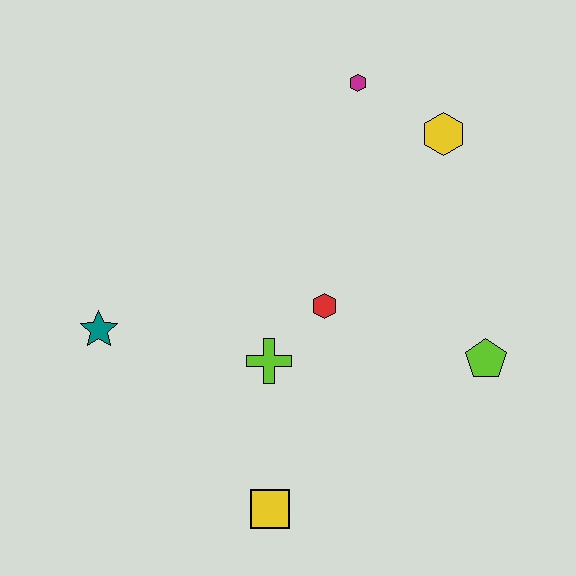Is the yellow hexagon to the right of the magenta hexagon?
Yes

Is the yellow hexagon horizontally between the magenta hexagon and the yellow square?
No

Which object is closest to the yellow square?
The lime cross is closest to the yellow square.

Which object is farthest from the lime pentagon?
The teal star is farthest from the lime pentagon.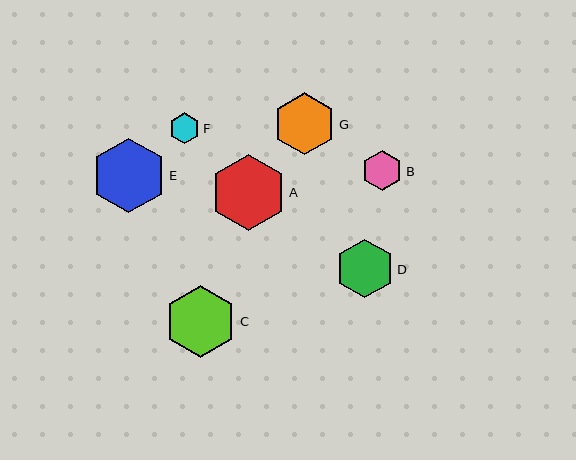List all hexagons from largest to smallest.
From largest to smallest: A, E, C, G, D, B, F.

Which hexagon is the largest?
Hexagon A is the largest with a size of approximately 75 pixels.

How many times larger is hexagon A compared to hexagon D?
Hexagon A is approximately 1.3 times the size of hexagon D.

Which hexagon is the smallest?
Hexagon F is the smallest with a size of approximately 31 pixels.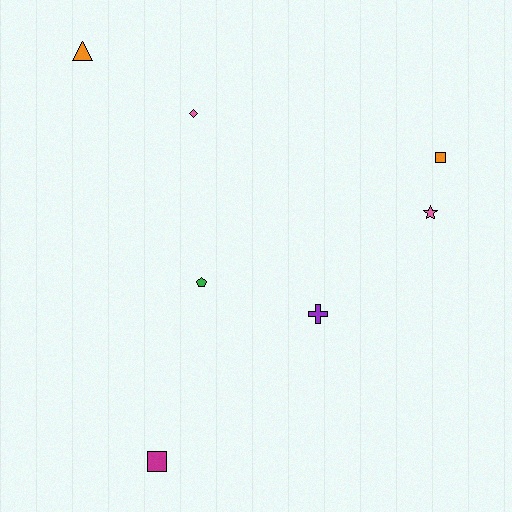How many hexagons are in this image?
There are no hexagons.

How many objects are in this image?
There are 7 objects.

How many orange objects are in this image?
There are 2 orange objects.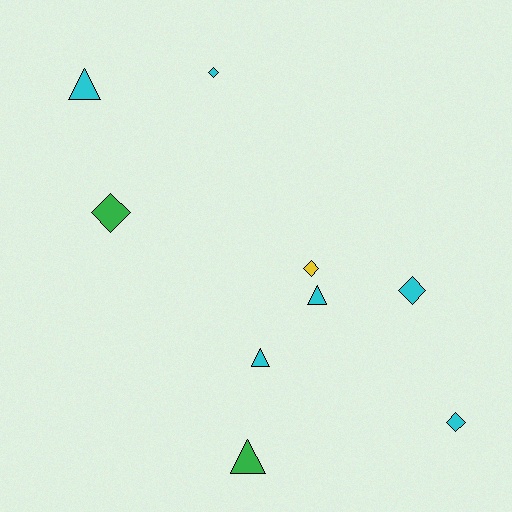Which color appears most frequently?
Cyan, with 6 objects.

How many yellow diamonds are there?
There is 1 yellow diamond.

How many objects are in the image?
There are 9 objects.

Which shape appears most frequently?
Diamond, with 5 objects.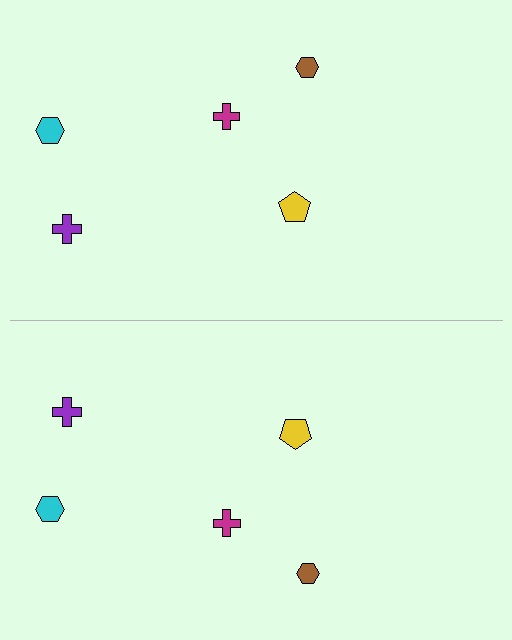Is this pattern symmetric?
Yes, this pattern has bilateral (reflection) symmetry.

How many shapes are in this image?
There are 10 shapes in this image.